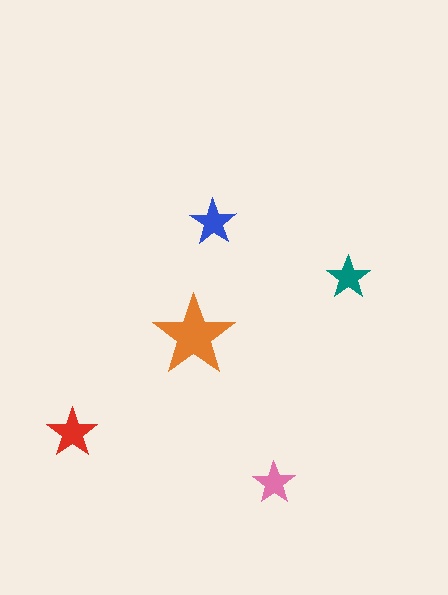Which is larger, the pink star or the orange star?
The orange one.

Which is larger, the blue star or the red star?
The red one.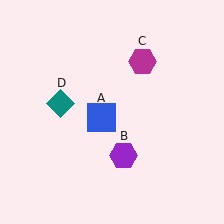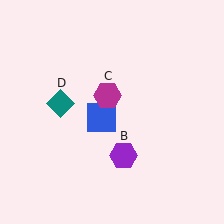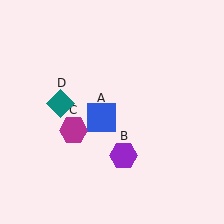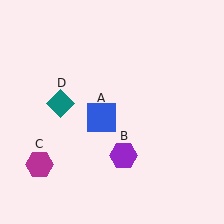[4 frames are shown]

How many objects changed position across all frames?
1 object changed position: magenta hexagon (object C).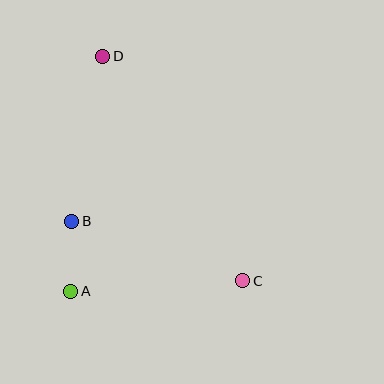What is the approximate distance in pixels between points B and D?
The distance between B and D is approximately 168 pixels.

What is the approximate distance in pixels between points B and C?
The distance between B and C is approximately 181 pixels.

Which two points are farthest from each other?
Points C and D are farthest from each other.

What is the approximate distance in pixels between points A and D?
The distance between A and D is approximately 237 pixels.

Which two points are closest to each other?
Points A and B are closest to each other.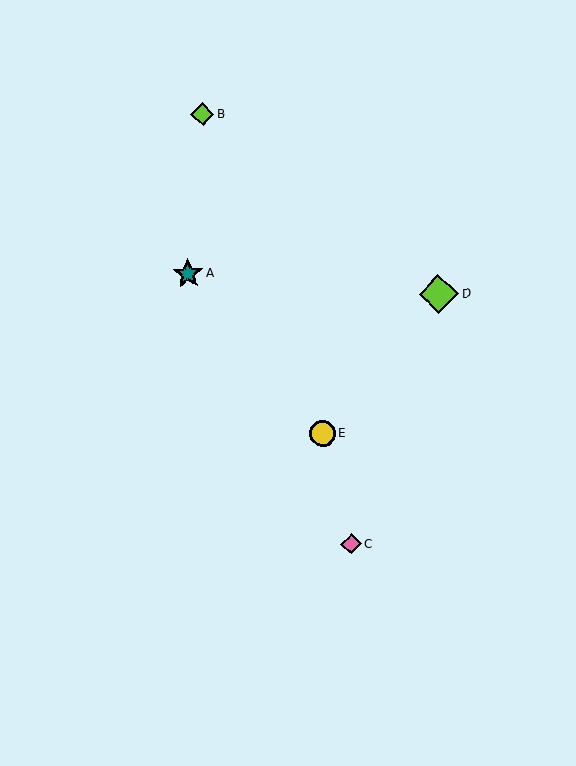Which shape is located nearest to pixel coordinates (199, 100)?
The lime diamond (labeled B) at (202, 114) is nearest to that location.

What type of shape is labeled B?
Shape B is a lime diamond.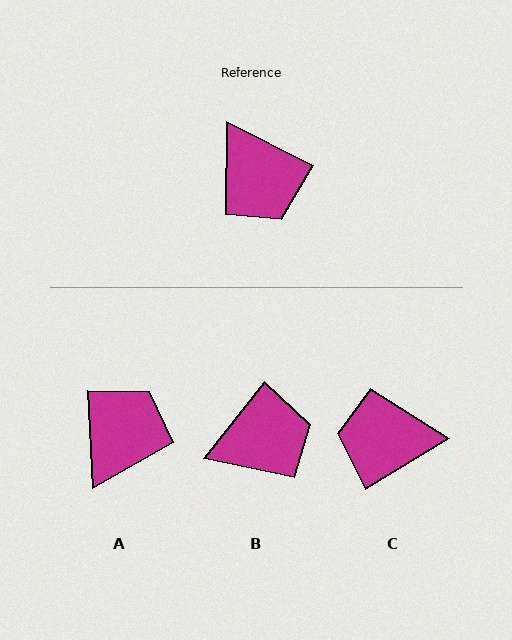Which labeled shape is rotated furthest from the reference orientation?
C, about 122 degrees away.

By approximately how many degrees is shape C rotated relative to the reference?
Approximately 122 degrees clockwise.